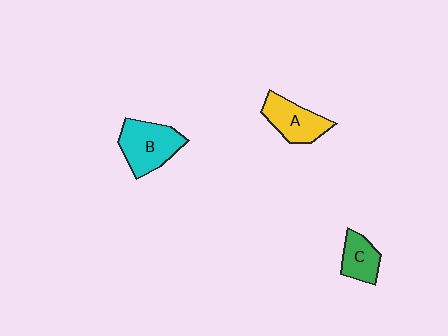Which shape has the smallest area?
Shape C (green).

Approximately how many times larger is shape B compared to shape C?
Approximately 1.7 times.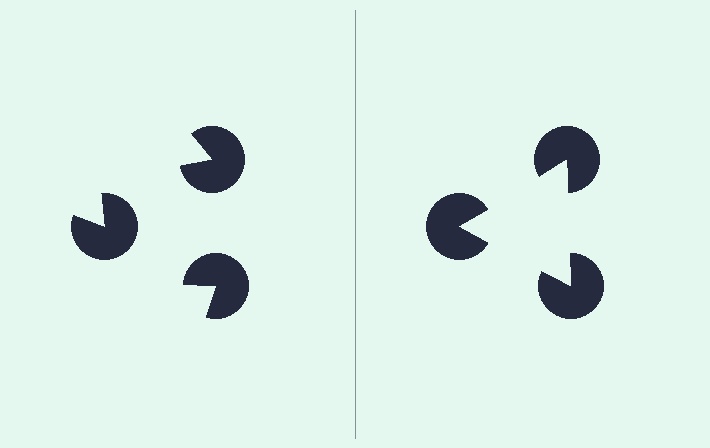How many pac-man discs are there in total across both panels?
6 — 3 on each side.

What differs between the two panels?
The pac-man discs are positioned identically on both sides; only the wedge orientations differ. On the right they align to a triangle; on the left they are misaligned.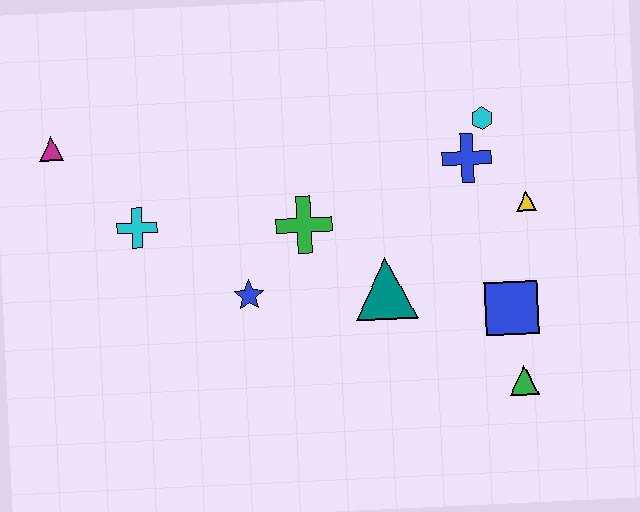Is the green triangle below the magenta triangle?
Yes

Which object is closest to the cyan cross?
The magenta triangle is closest to the cyan cross.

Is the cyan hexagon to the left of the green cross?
No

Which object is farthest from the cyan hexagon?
The magenta triangle is farthest from the cyan hexagon.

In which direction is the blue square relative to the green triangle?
The blue square is above the green triangle.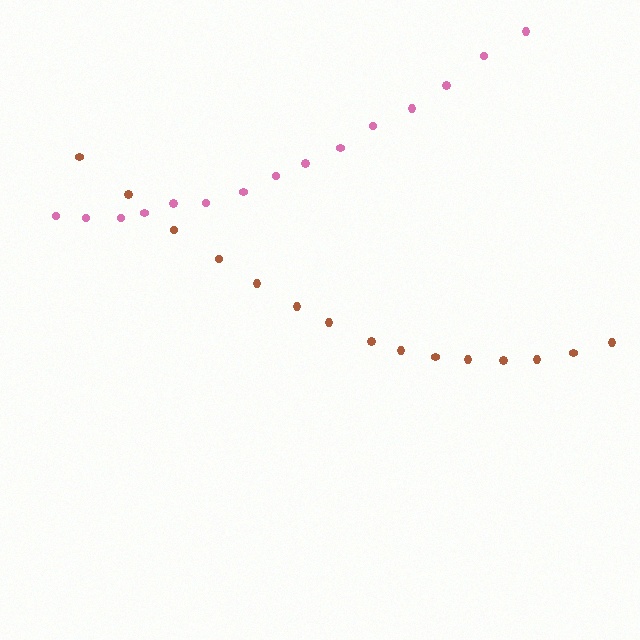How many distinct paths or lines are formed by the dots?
There are 2 distinct paths.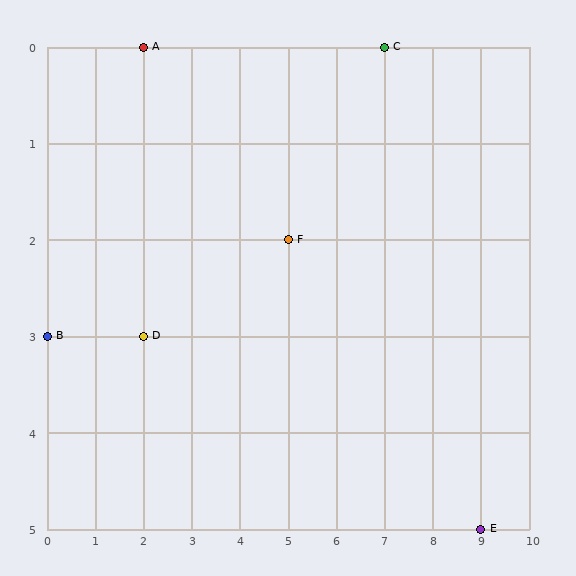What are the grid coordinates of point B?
Point B is at grid coordinates (0, 3).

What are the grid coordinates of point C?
Point C is at grid coordinates (7, 0).